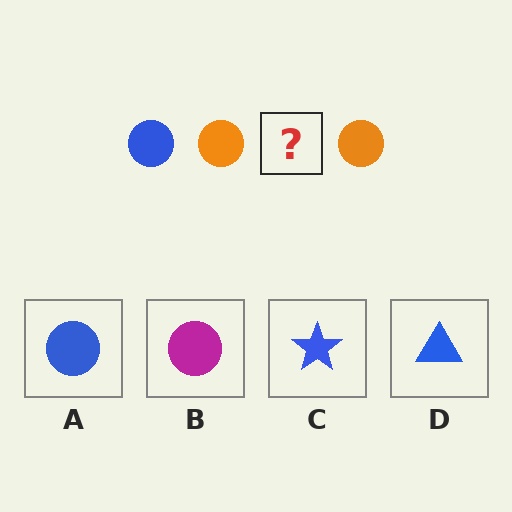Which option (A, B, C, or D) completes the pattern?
A.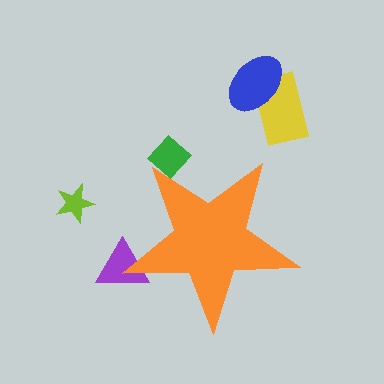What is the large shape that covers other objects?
An orange star.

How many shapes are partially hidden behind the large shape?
2 shapes are partially hidden.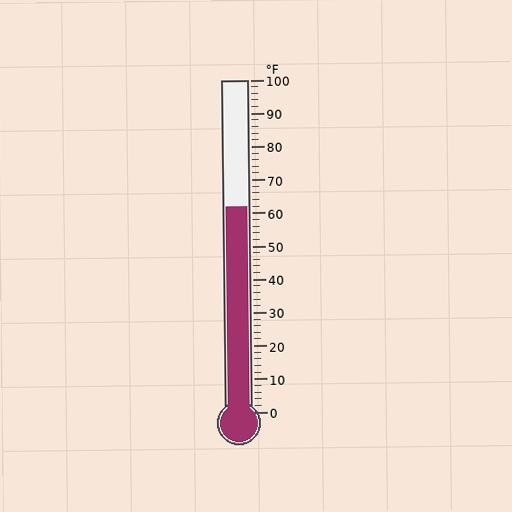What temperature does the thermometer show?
The thermometer shows approximately 62°F.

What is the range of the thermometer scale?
The thermometer scale ranges from 0°F to 100°F.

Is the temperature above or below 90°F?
The temperature is below 90°F.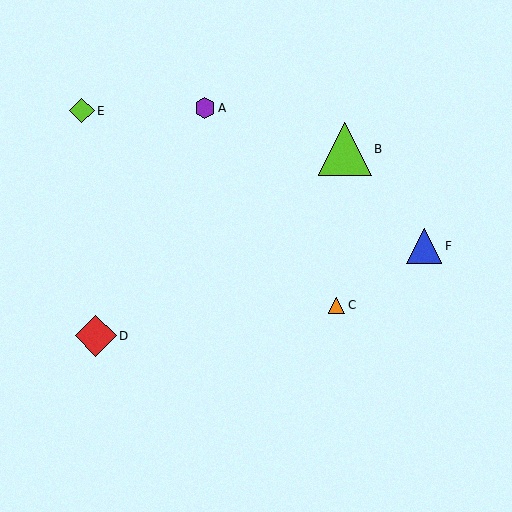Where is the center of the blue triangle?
The center of the blue triangle is at (424, 246).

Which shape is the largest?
The lime triangle (labeled B) is the largest.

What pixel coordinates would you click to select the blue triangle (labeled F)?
Click at (424, 246) to select the blue triangle F.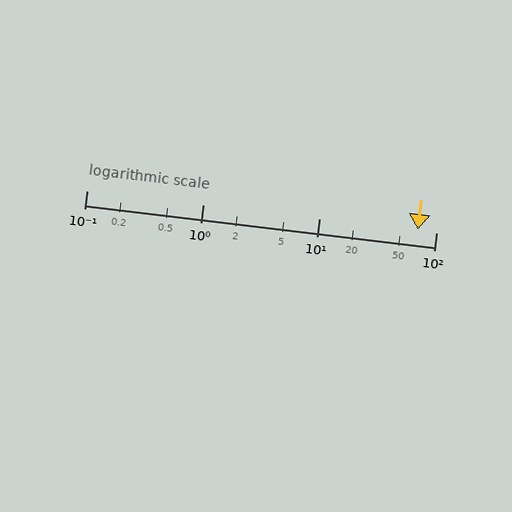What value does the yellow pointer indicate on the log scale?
The pointer indicates approximately 69.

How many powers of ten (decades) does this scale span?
The scale spans 3 decades, from 0.1 to 100.